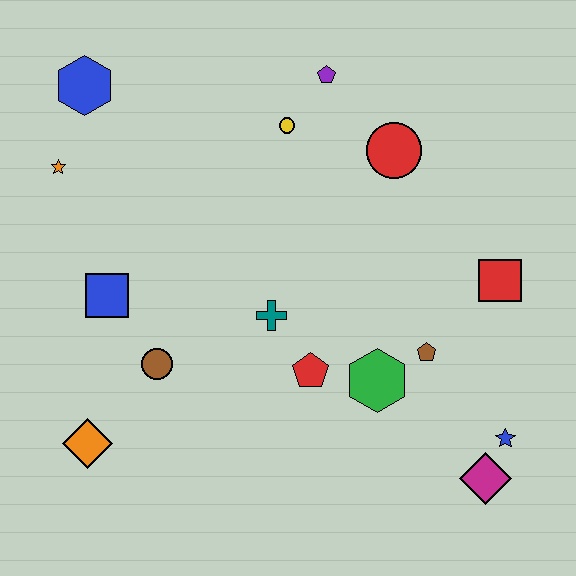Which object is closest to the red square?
The brown pentagon is closest to the red square.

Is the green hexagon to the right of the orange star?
Yes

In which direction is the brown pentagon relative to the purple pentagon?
The brown pentagon is below the purple pentagon.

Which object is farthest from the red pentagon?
The blue hexagon is farthest from the red pentagon.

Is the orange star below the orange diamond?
No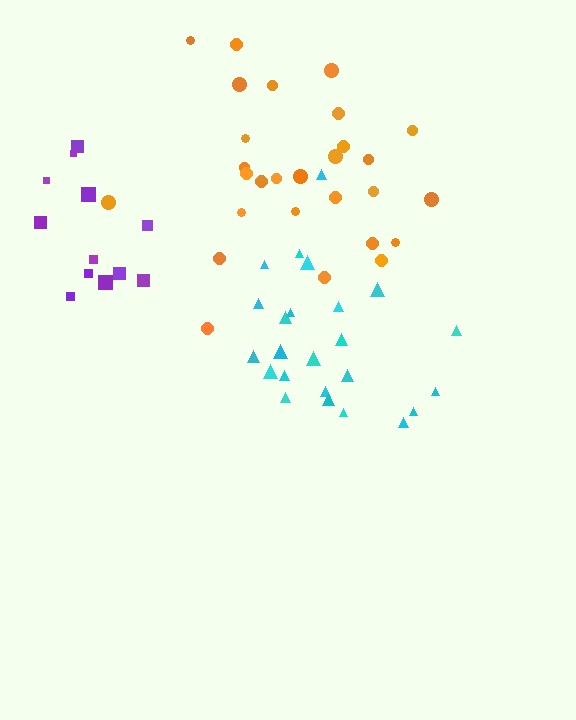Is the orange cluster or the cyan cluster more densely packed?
Cyan.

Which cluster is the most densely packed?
Cyan.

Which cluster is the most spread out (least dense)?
Orange.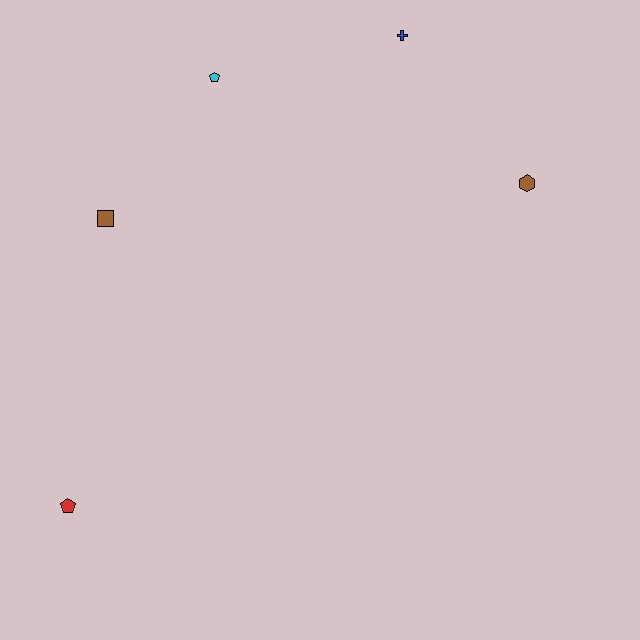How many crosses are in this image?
There is 1 cross.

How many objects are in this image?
There are 5 objects.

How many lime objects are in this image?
There are no lime objects.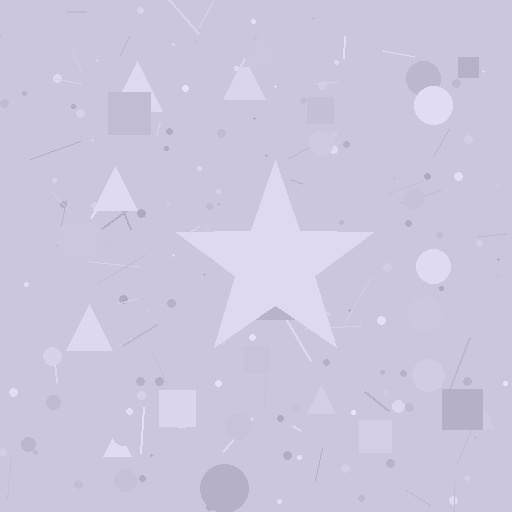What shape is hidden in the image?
A star is hidden in the image.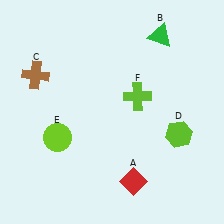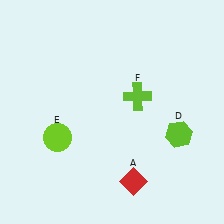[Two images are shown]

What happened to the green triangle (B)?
The green triangle (B) was removed in Image 2. It was in the top-right area of Image 1.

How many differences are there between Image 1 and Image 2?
There are 2 differences between the two images.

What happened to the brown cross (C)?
The brown cross (C) was removed in Image 2. It was in the top-left area of Image 1.